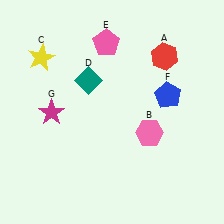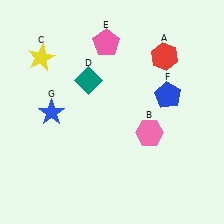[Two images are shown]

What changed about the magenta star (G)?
In Image 1, G is magenta. In Image 2, it changed to blue.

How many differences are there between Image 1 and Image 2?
There is 1 difference between the two images.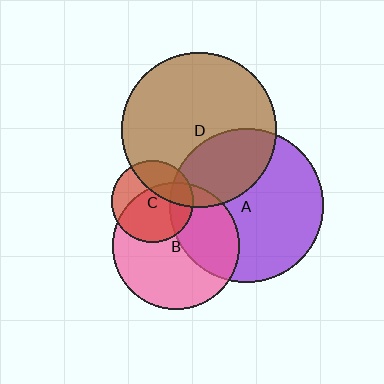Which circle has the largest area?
Circle D (brown).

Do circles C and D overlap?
Yes.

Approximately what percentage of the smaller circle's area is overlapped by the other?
Approximately 30%.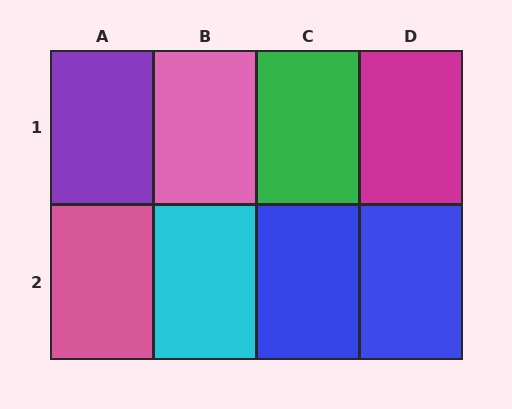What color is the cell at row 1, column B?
Pink.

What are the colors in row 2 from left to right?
Pink, cyan, blue, blue.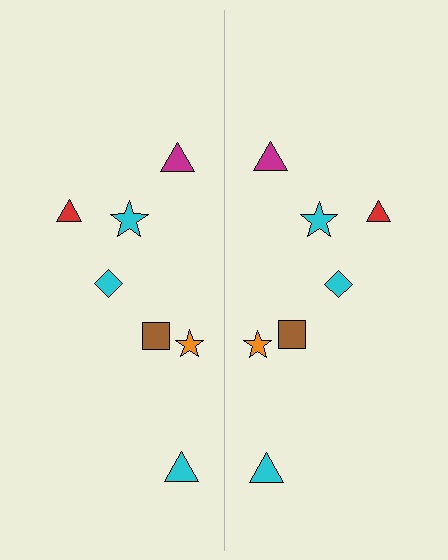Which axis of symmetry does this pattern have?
The pattern has a vertical axis of symmetry running through the center of the image.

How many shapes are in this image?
There are 14 shapes in this image.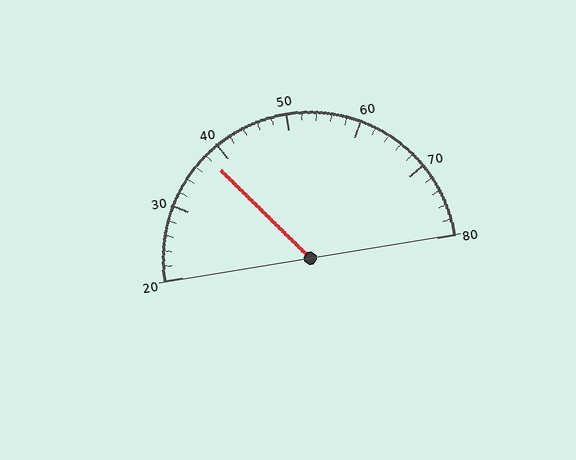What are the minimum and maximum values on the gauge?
The gauge ranges from 20 to 80.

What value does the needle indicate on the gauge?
The needle indicates approximately 38.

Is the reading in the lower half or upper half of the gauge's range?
The reading is in the lower half of the range (20 to 80).